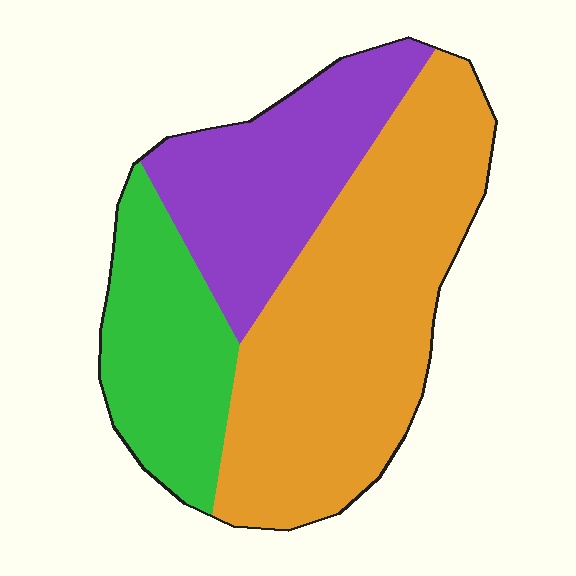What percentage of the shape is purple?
Purple takes up about one quarter (1/4) of the shape.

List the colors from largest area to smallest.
From largest to smallest: orange, purple, green.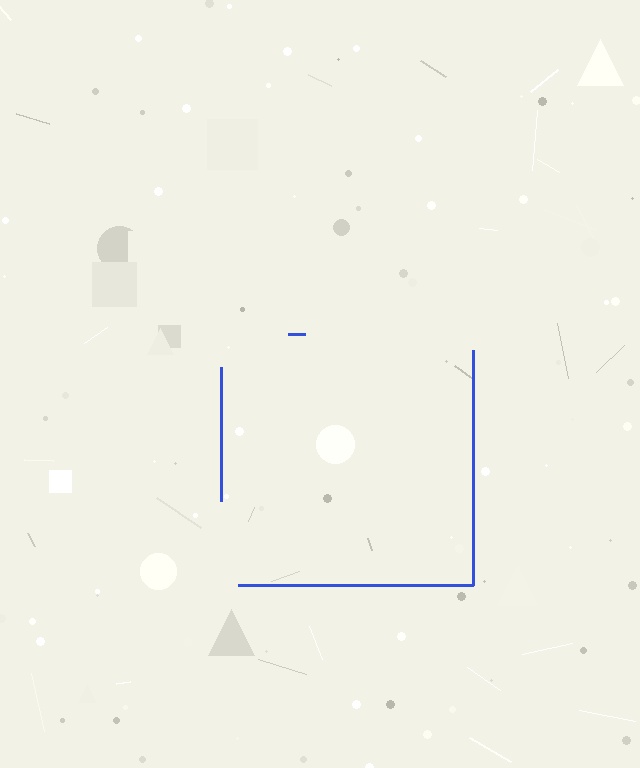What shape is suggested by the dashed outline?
The dashed outline suggests a square.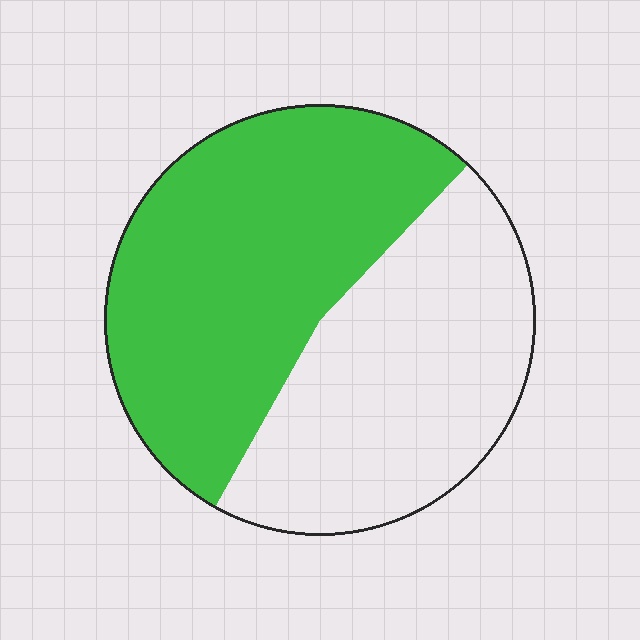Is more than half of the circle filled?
Yes.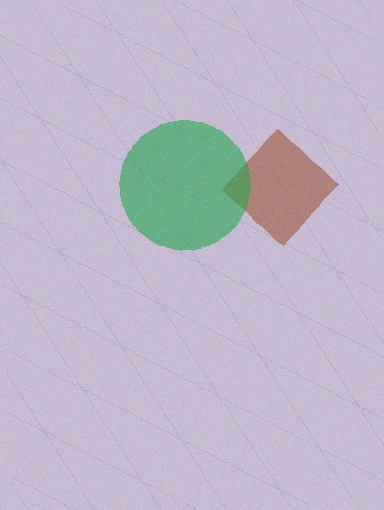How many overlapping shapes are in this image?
There are 2 overlapping shapes in the image.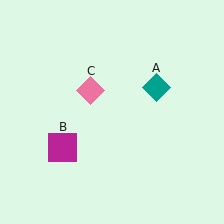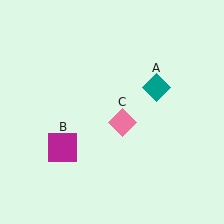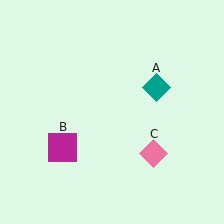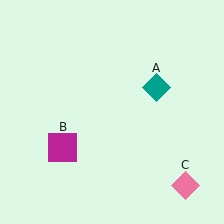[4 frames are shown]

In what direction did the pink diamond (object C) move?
The pink diamond (object C) moved down and to the right.